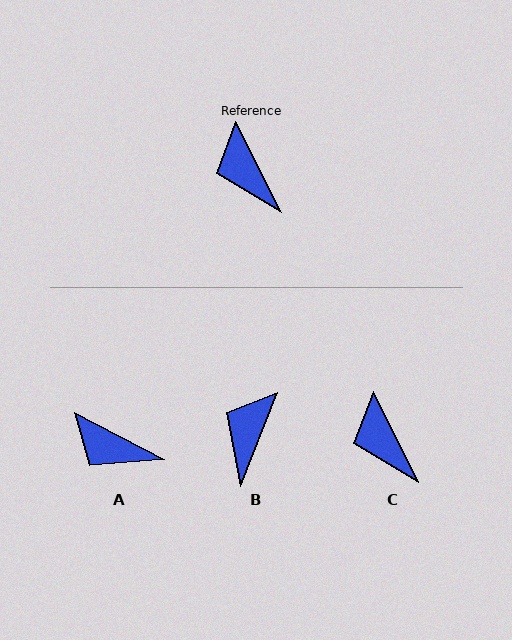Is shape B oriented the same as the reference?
No, it is off by about 48 degrees.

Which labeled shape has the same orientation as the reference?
C.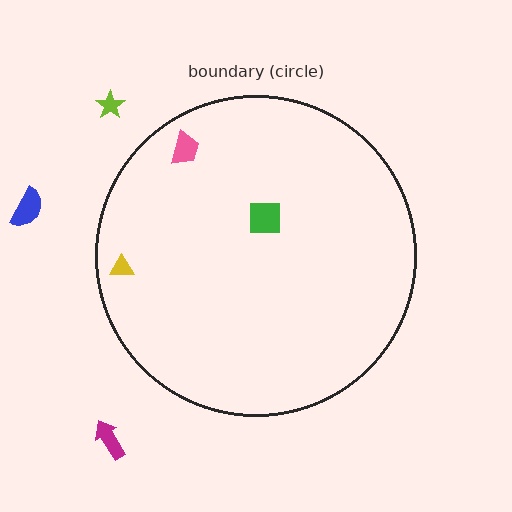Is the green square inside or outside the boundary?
Inside.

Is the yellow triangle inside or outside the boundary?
Inside.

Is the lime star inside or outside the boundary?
Outside.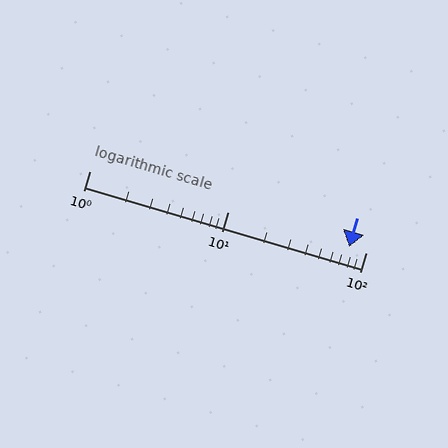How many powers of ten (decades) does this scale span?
The scale spans 2 decades, from 1 to 100.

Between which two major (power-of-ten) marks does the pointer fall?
The pointer is between 10 and 100.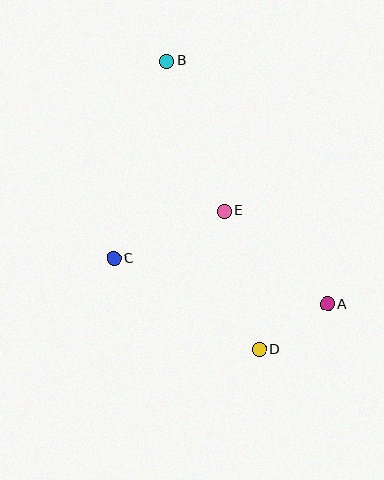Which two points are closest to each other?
Points A and D are closest to each other.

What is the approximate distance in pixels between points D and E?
The distance between D and E is approximately 143 pixels.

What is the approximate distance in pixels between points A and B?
The distance between A and B is approximately 292 pixels.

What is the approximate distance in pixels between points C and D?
The distance between C and D is approximately 171 pixels.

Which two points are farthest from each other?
Points B and D are farthest from each other.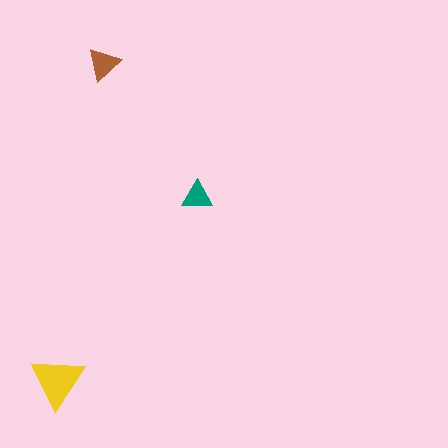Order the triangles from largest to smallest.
the yellow one, the brown one, the teal one.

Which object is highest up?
The brown triangle is topmost.